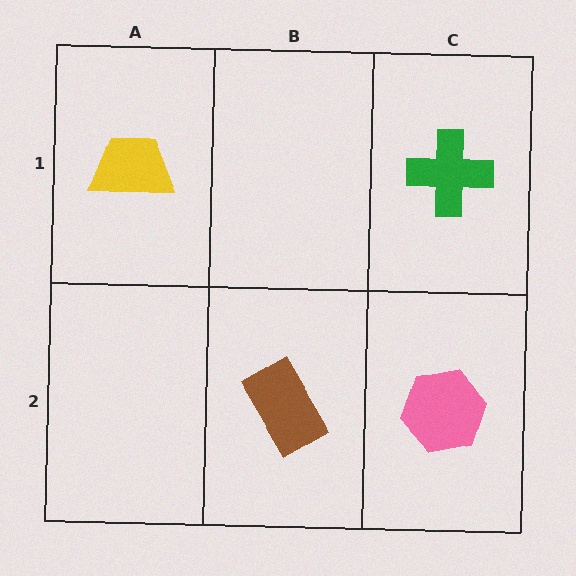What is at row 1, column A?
A yellow trapezoid.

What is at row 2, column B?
A brown rectangle.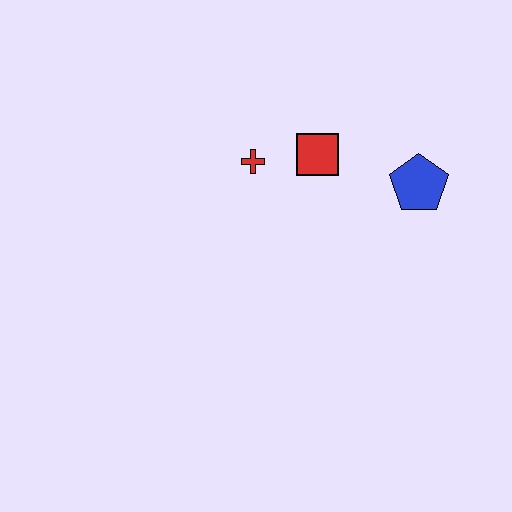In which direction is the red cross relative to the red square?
The red cross is to the left of the red square.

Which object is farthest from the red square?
The blue pentagon is farthest from the red square.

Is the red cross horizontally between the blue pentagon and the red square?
No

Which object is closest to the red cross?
The red square is closest to the red cross.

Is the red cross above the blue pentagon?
Yes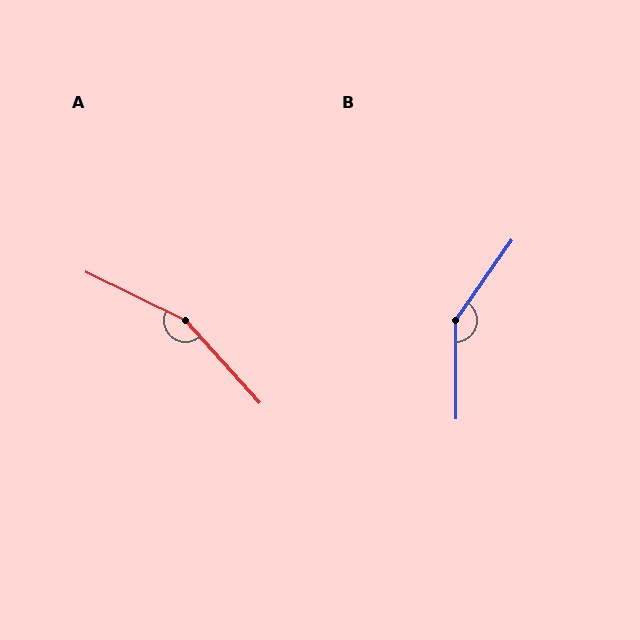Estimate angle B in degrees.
Approximately 145 degrees.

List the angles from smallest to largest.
B (145°), A (158°).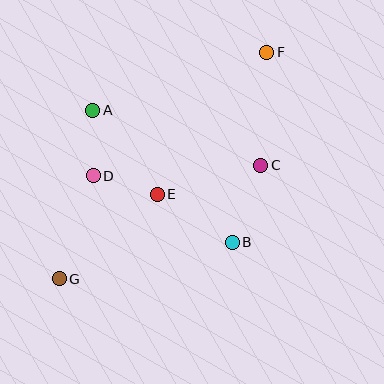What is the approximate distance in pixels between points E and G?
The distance between E and G is approximately 129 pixels.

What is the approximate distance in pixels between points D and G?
The distance between D and G is approximately 109 pixels.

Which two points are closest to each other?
Points A and D are closest to each other.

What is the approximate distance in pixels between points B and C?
The distance between B and C is approximately 82 pixels.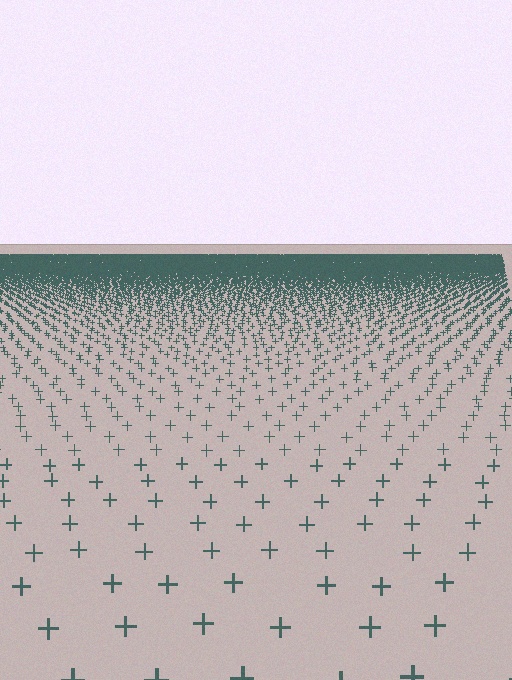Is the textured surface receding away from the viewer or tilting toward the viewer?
The surface is receding away from the viewer. Texture elements get smaller and denser toward the top.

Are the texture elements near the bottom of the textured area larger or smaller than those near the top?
Larger. Near the bottom, elements are closer to the viewer and appear at a bigger on-screen size.